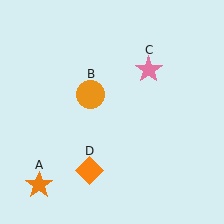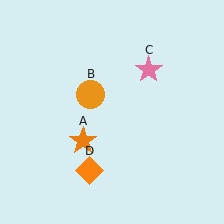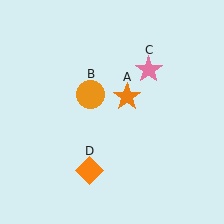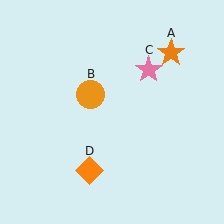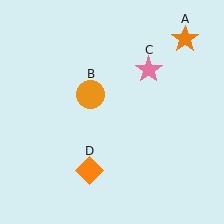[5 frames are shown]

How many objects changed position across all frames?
1 object changed position: orange star (object A).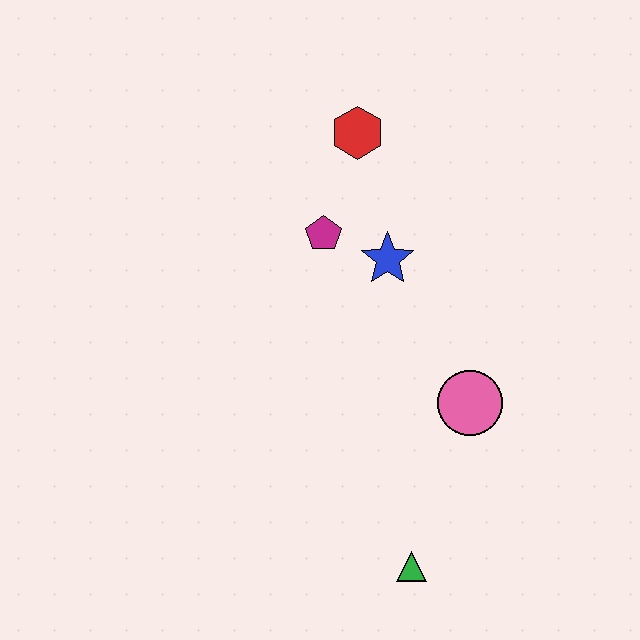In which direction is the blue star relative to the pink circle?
The blue star is above the pink circle.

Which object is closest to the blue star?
The magenta pentagon is closest to the blue star.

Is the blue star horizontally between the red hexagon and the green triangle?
Yes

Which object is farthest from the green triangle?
The red hexagon is farthest from the green triangle.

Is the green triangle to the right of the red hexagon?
Yes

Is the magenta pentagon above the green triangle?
Yes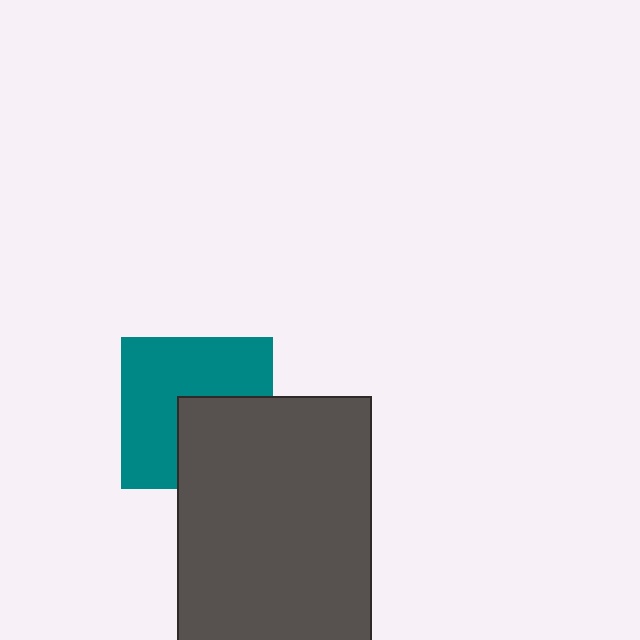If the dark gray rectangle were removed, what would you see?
You would see the complete teal square.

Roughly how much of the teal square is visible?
About half of it is visible (roughly 61%).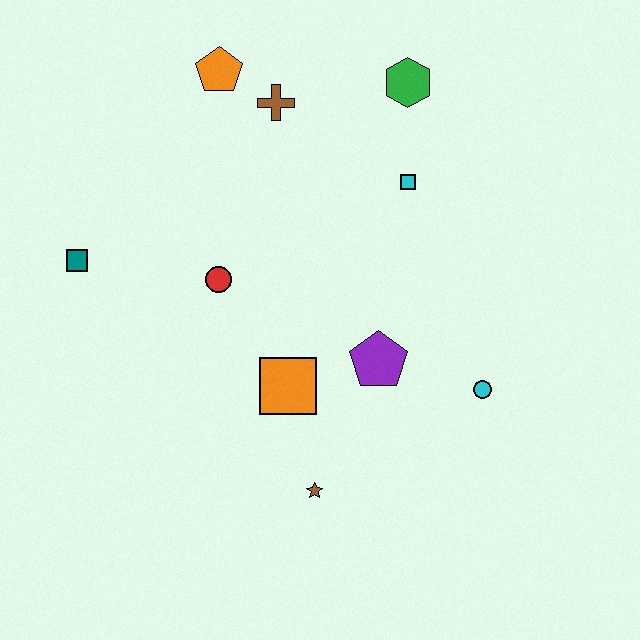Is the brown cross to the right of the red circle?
Yes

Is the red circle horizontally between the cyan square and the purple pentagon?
No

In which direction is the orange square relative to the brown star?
The orange square is above the brown star.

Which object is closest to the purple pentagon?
The orange square is closest to the purple pentagon.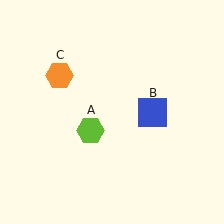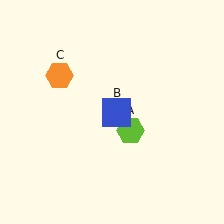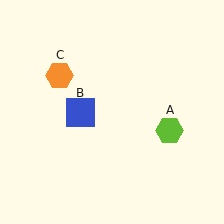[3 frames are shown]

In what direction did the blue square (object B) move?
The blue square (object B) moved left.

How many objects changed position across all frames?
2 objects changed position: lime hexagon (object A), blue square (object B).